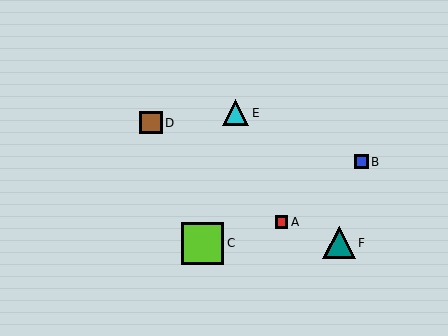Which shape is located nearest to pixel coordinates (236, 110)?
The cyan triangle (labeled E) at (236, 113) is nearest to that location.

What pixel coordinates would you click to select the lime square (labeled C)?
Click at (203, 243) to select the lime square C.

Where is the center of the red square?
The center of the red square is at (282, 222).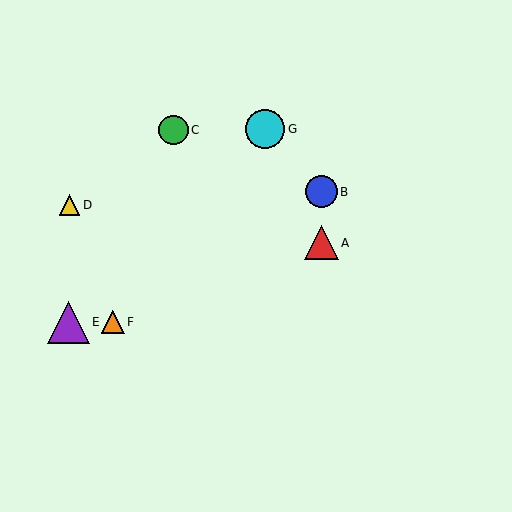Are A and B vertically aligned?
Yes, both are at x≈321.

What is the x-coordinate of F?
Object F is at x≈113.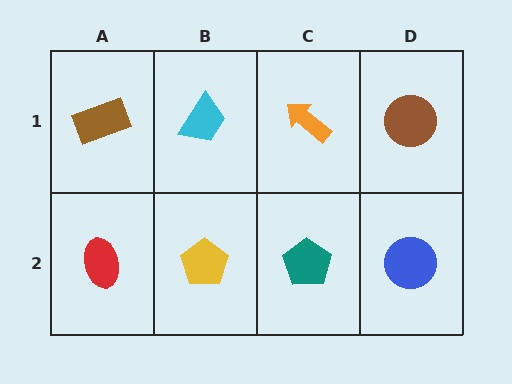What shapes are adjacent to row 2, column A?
A brown rectangle (row 1, column A), a yellow pentagon (row 2, column B).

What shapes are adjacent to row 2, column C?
An orange arrow (row 1, column C), a yellow pentagon (row 2, column B), a blue circle (row 2, column D).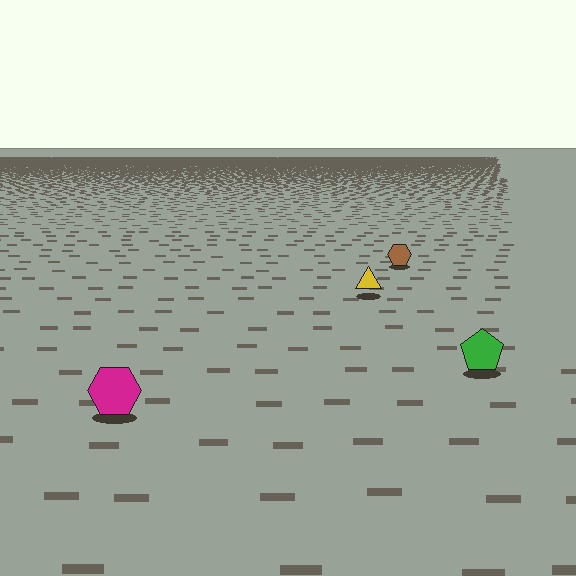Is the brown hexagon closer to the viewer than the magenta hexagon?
No. The magenta hexagon is closer — you can tell from the texture gradient: the ground texture is coarser near it.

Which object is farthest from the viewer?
The brown hexagon is farthest from the viewer. It appears smaller and the ground texture around it is denser.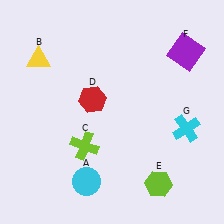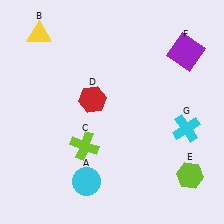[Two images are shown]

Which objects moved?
The objects that moved are: the yellow triangle (B), the lime hexagon (E).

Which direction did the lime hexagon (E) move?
The lime hexagon (E) moved right.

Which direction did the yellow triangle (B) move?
The yellow triangle (B) moved up.